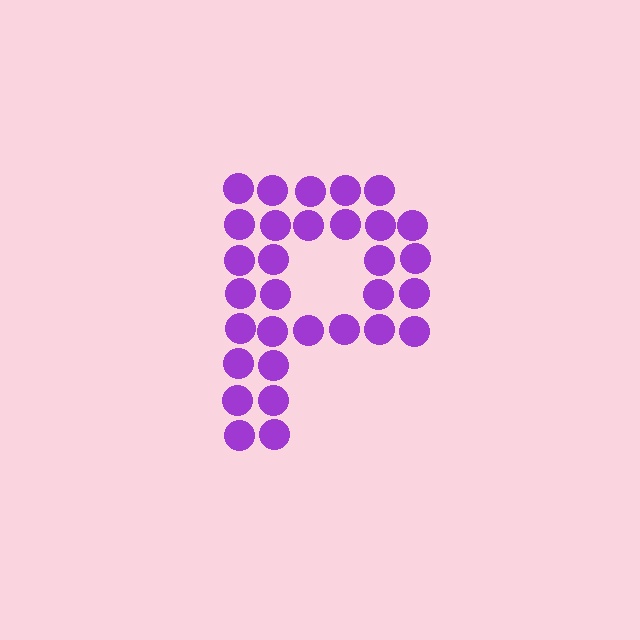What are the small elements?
The small elements are circles.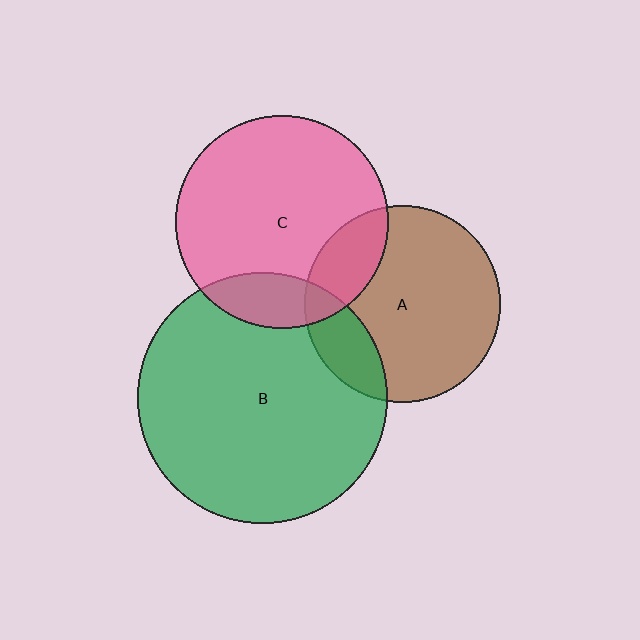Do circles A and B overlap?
Yes.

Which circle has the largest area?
Circle B (green).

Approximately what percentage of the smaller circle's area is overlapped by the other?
Approximately 20%.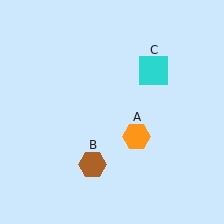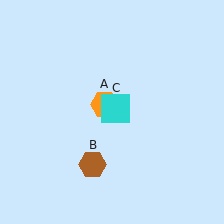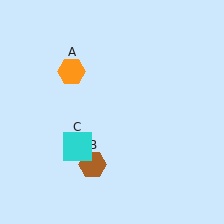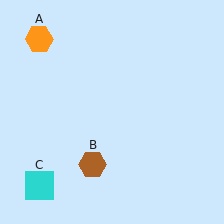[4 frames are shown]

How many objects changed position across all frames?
2 objects changed position: orange hexagon (object A), cyan square (object C).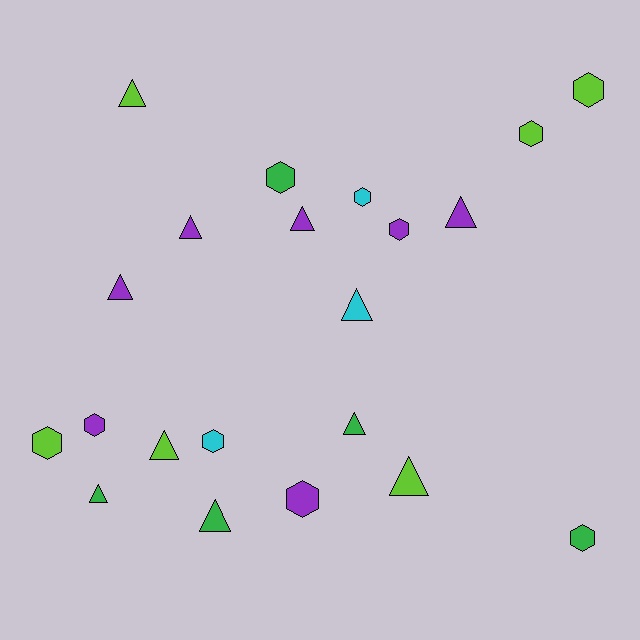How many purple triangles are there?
There are 4 purple triangles.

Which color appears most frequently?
Purple, with 7 objects.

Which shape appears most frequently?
Triangle, with 11 objects.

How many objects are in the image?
There are 21 objects.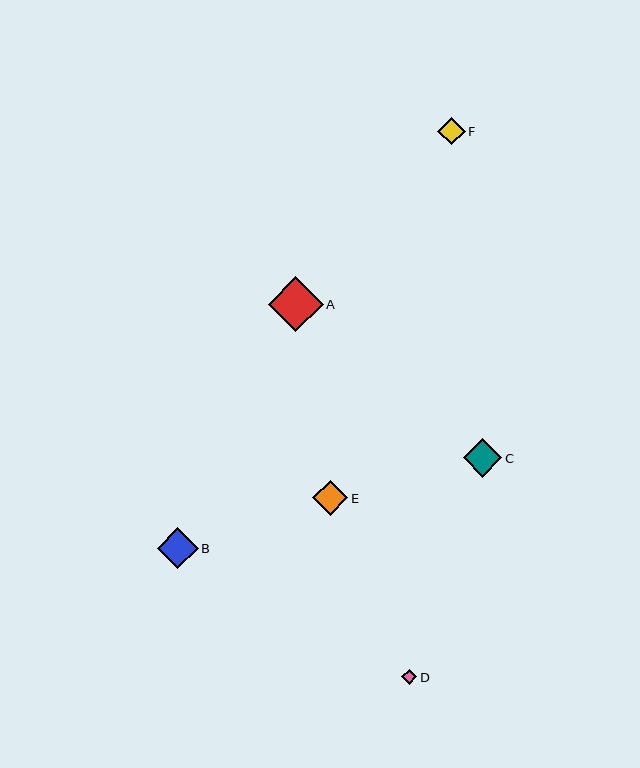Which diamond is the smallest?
Diamond D is the smallest with a size of approximately 15 pixels.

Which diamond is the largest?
Diamond A is the largest with a size of approximately 55 pixels.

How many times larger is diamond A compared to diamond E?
Diamond A is approximately 1.6 times the size of diamond E.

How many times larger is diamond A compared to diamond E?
Diamond A is approximately 1.6 times the size of diamond E.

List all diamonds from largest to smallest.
From largest to smallest: A, B, C, E, F, D.